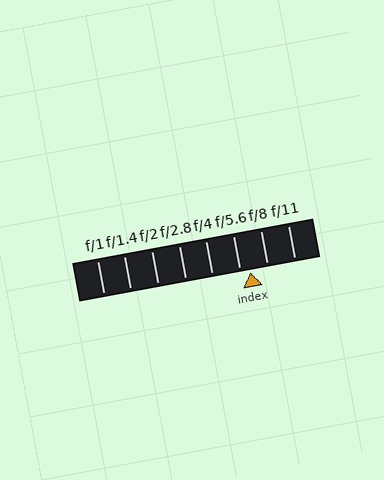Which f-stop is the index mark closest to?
The index mark is closest to f/5.6.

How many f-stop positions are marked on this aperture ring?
There are 8 f-stop positions marked.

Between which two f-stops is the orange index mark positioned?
The index mark is between f/5.6 and f/8.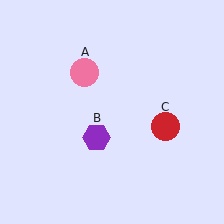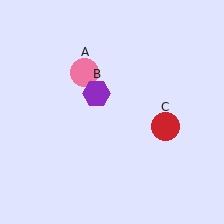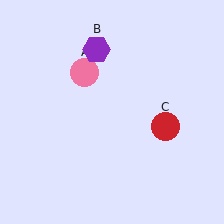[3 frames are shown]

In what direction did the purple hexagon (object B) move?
The purple hexagon (object B) moved up.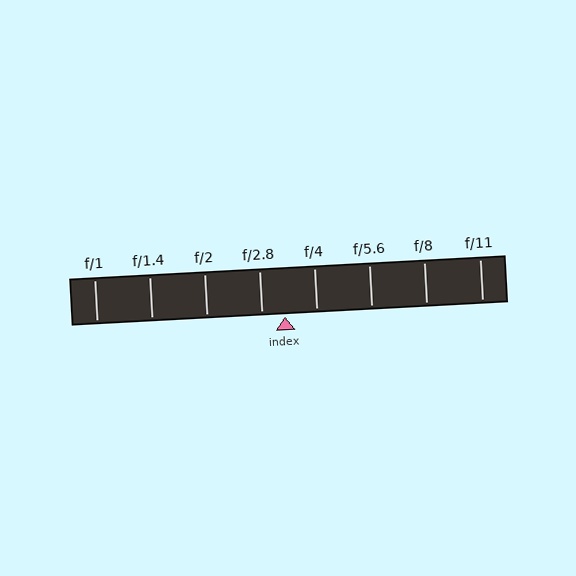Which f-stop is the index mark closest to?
The index mark is closest to f/2.8.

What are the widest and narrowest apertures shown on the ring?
The widest aperture shown is f/1 and the narrowest is f/11.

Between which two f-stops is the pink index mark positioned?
The index mark is between f/2.8 and f/4.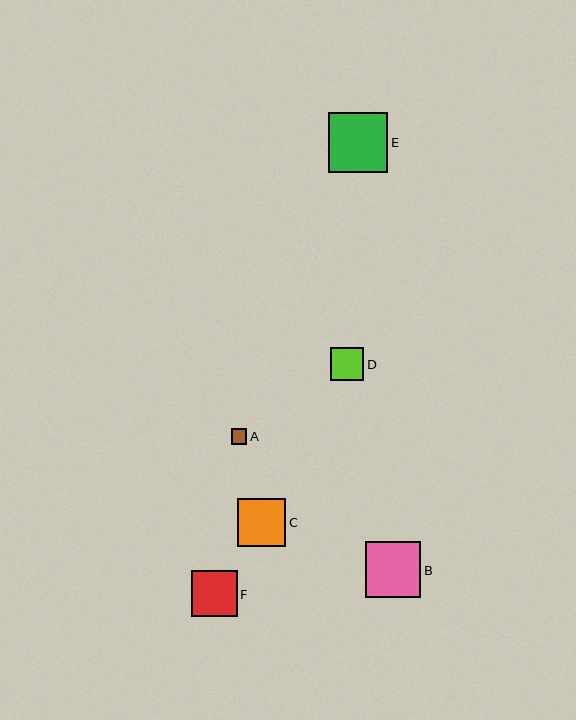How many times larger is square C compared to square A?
Square C is approximately 3.1 times the size of square A.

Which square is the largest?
Square E is the largest with a size of approximately 60 pixels.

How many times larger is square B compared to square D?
Square B is approximately 1.7 times the size of square D.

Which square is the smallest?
Square A is the smallest with a size of approximately 15 pixels.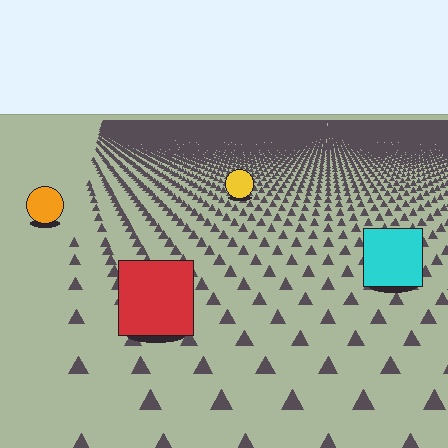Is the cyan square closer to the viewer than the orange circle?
Yes. The cyan square is closer — you can tell from the texture gradient: the ground texture is coarser near it.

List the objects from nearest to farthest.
From nearest to farthest: the red square, the cyan square, the orange circle, the yellow circle.